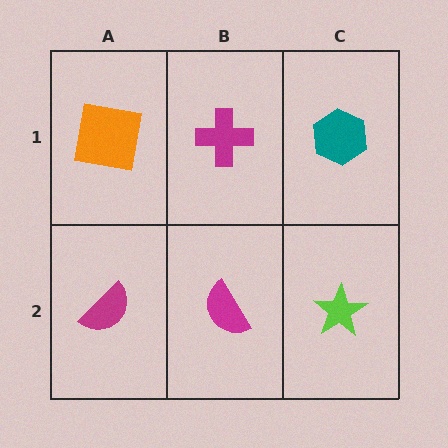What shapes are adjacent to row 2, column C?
A teal hexagon (row 1, column C), a magenta semicircle (row 2, column B).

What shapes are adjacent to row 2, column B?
A magenta cross (row 1, column B), a magenta semicircle (row 2, column A), a lime star (row 2, column C).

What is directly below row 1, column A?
A magenta semicircle.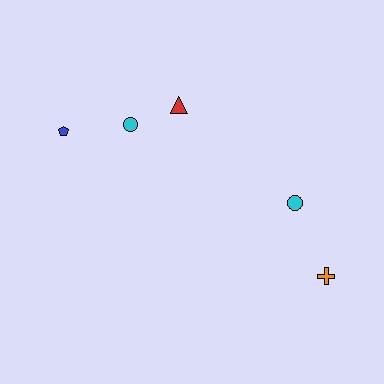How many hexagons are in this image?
There are no hexagons.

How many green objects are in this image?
There are no green objects.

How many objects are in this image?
There are 5 objects.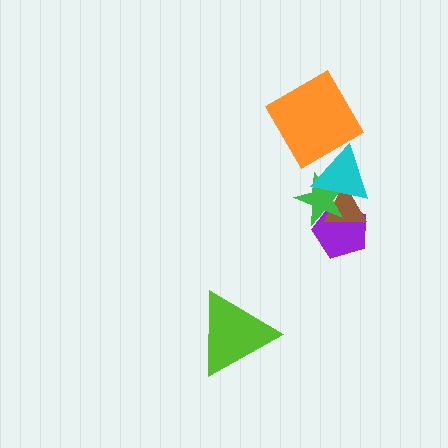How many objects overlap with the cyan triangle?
3 objects overlap with the cyan triangle.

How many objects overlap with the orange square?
0 objects overlap with the orange square.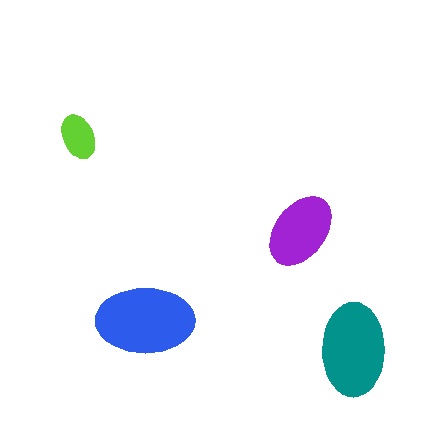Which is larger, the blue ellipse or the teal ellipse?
The blue one.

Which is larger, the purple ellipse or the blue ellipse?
The blue one.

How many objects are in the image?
There are 4 objects in the image.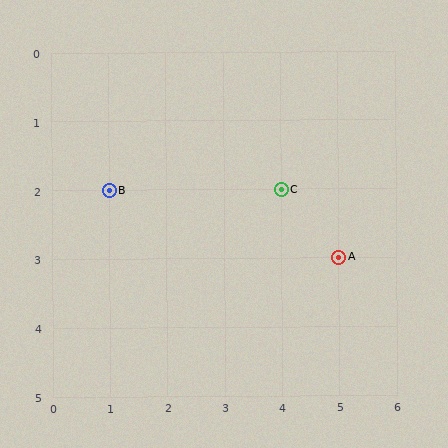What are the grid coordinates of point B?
Point B is at grid coordinates (1, 2).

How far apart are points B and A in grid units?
Points B and A are 4 columns and 1 row apart (about 4.1 grid units diagonally).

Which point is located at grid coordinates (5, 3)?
Point A is at (5, 3).